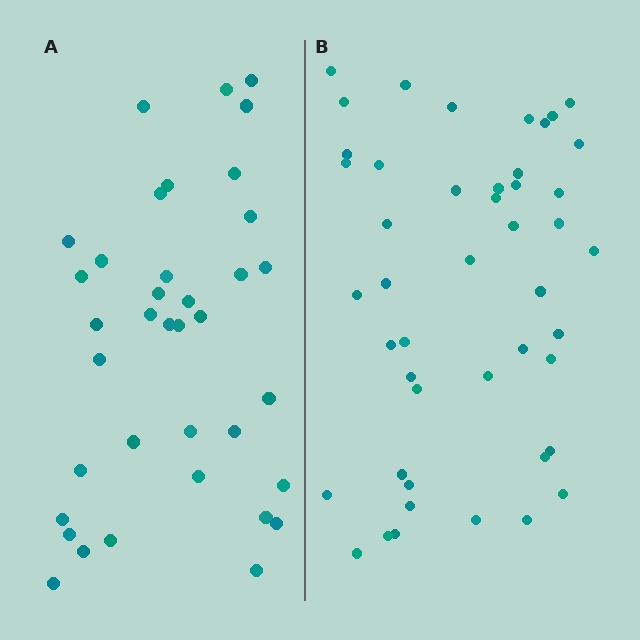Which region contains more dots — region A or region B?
Region B (the right region) has more dots.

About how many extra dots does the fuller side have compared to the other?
Region B has roughly 8 or so more dots than region A.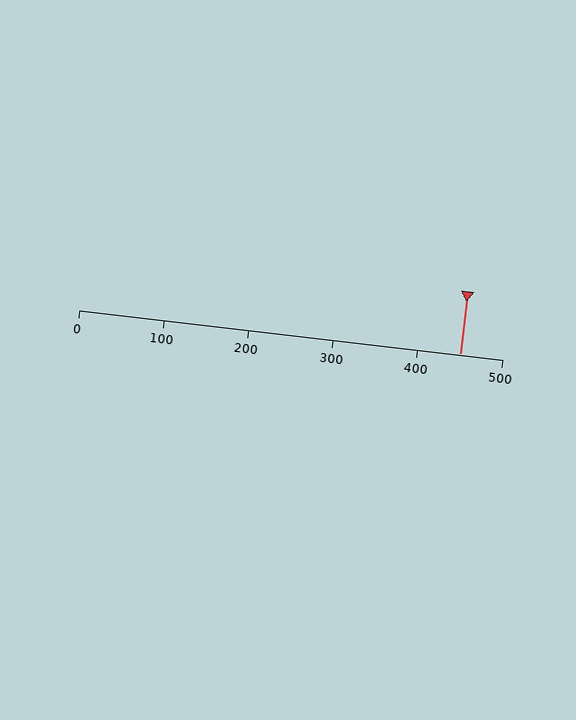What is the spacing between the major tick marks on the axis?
The major ticks are spaced 100 apart.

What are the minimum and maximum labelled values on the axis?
The axis runs from 0 to 500.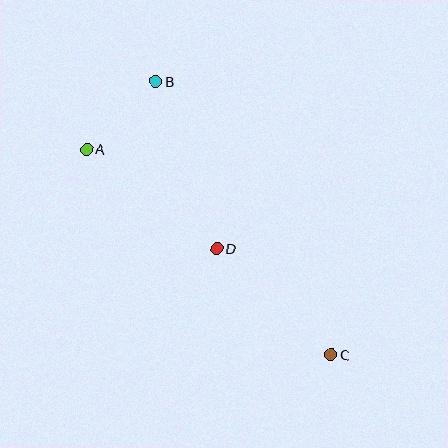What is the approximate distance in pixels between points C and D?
The distance between C and D is approximately 156 pixels.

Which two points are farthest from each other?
Points B and C are farthest from each other.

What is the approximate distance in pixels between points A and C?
The distance between A and C is approximately 319 pixels.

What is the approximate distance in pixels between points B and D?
The distance between B and D is approximately 178 pixels.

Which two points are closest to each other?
Points A and B are closest to each other.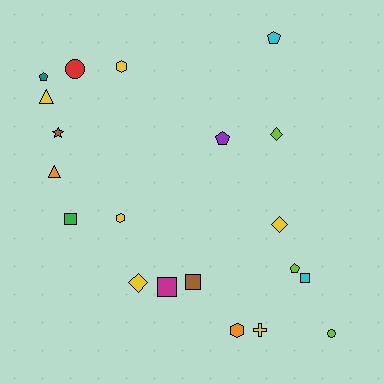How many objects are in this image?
There are 20 objects.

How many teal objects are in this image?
There is 1 teal object.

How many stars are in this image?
There is 1 star.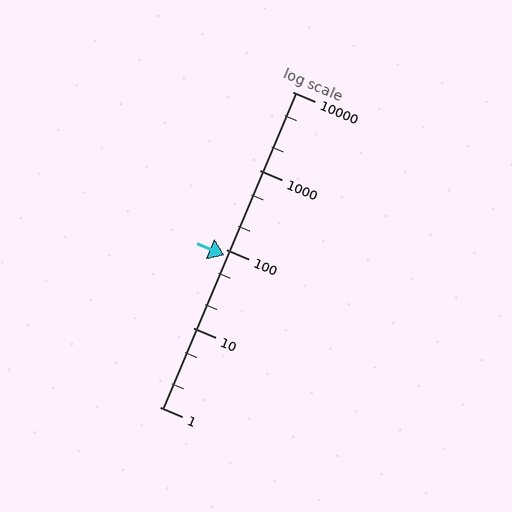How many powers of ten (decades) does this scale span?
The scale spans 4 decades, from 1 to 10000.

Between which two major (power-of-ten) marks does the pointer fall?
The pointer is between 10 and 100.